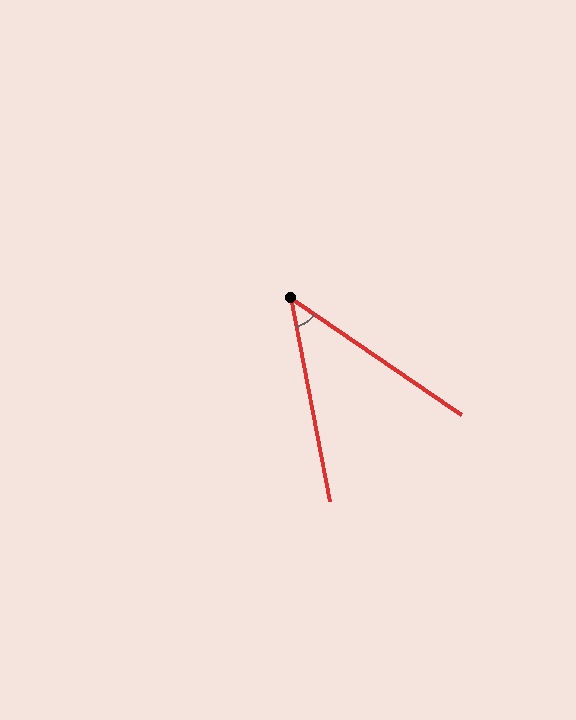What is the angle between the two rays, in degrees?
Approximately 45 degrees.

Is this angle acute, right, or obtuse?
It is acute.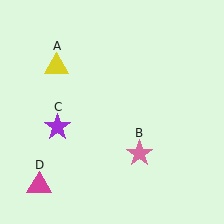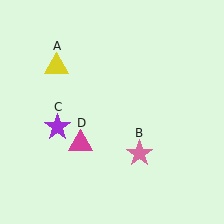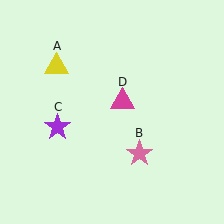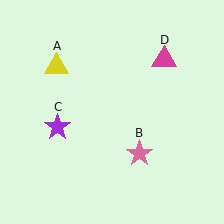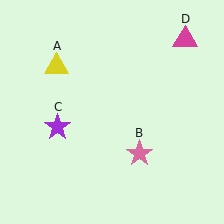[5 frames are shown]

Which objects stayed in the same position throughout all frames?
Yellow triangle (object A) and pink star (object B) and purple star (object C) remained stationary.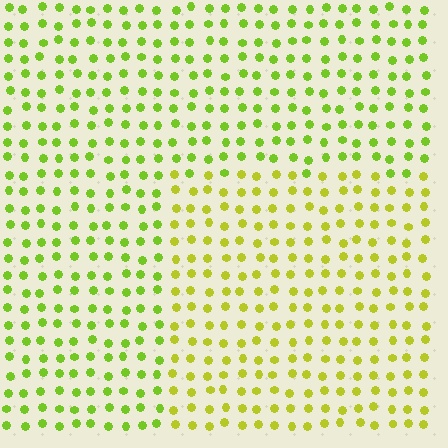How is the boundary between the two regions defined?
The boundary is defined purely by a slight shift in hue (about 25 degrees). Spacing, size, and orientation are identical on both sides.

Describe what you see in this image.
The image is filled with small lime elements in a uniform arrangement. A rectangle-shaped region is visible where the elements are tinted to a slightly different hue, forming a subtle color boundary.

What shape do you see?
I see a rectangle.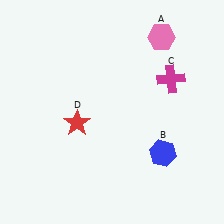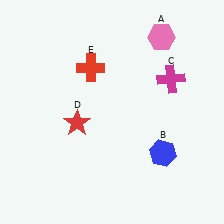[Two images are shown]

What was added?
A red cross (E) was added in Image 2.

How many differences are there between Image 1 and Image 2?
There is 1 difference between the two images.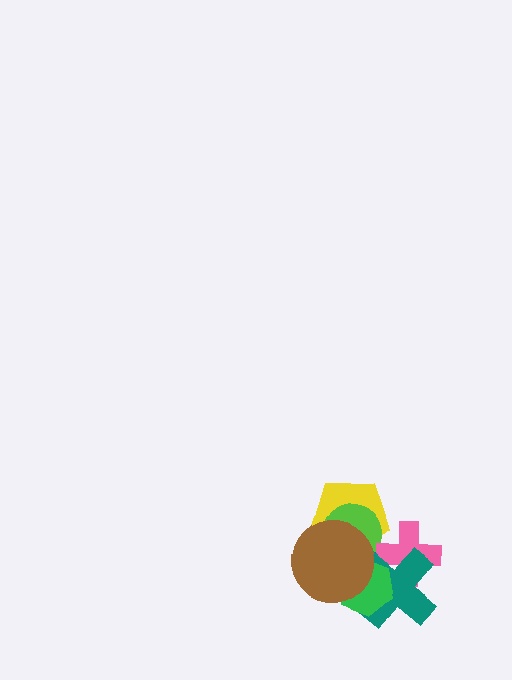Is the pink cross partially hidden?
Yes, it is partially covered by another shape.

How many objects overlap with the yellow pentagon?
3 objects overlap with the yellow pentagon.